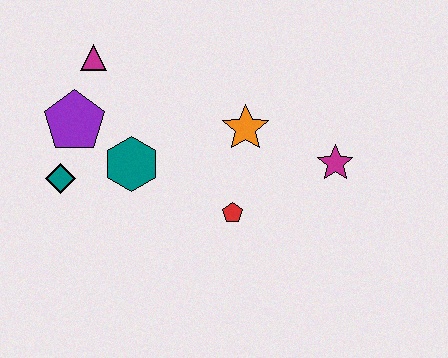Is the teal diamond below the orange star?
Yes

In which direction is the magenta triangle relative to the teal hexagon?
The magenta triangle is above the teal hexagon.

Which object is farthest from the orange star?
The teal diamond is farthest from the orange star.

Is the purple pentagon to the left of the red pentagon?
Yes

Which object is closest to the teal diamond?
The purple pentagon is closest to the teal diamond.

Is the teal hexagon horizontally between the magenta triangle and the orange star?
Yes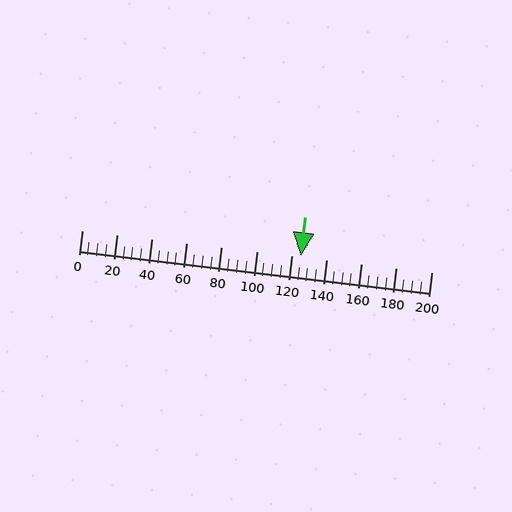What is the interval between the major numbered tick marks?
The major tick marks are spaced 20 units apart.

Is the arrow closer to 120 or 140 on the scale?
The arrow is closer to 120.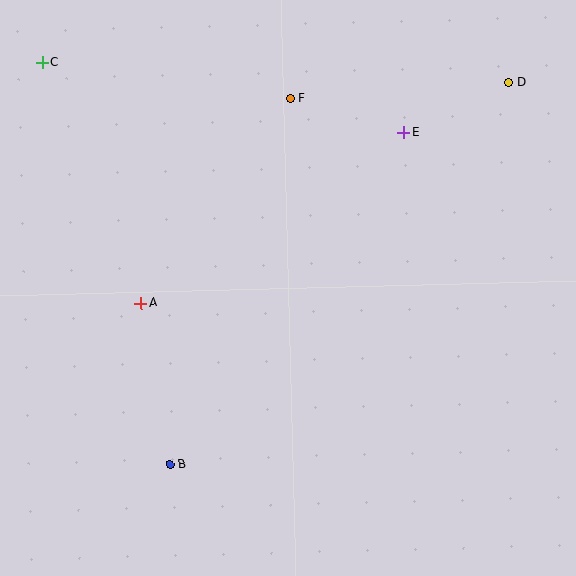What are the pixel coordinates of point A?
Point A is at (141, 303).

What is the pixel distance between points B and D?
The distance between B and D is 510 pixels.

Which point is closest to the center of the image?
Point A at (141, 303) is closest to the center.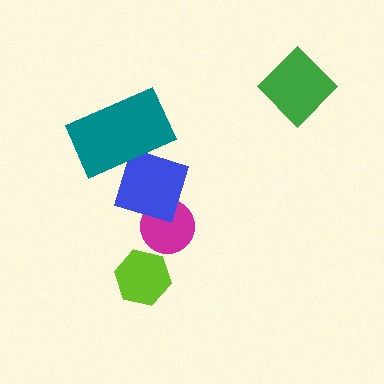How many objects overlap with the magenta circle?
1 object overlaps with the magenta circle.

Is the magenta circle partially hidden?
Yes, it is partially covered by another shape.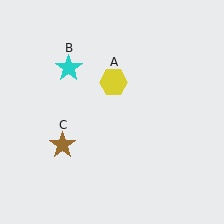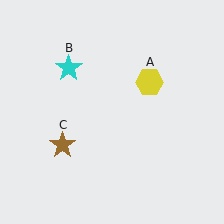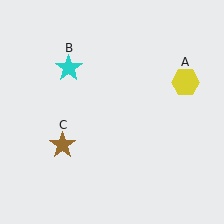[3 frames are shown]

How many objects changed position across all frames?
1 object changed position: yellow hexagon (object A).